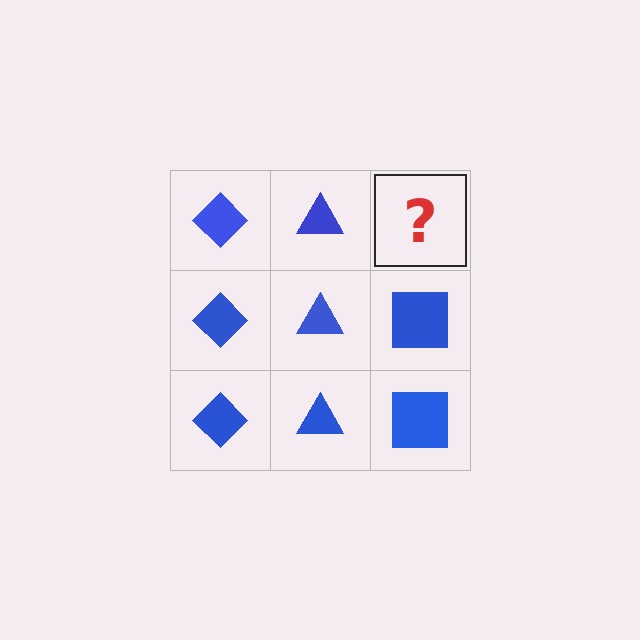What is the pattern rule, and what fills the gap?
The rule is that each column has a consistent shape. The gap should be filled with a blue square.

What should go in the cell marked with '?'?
The missing cell should contain a blue square.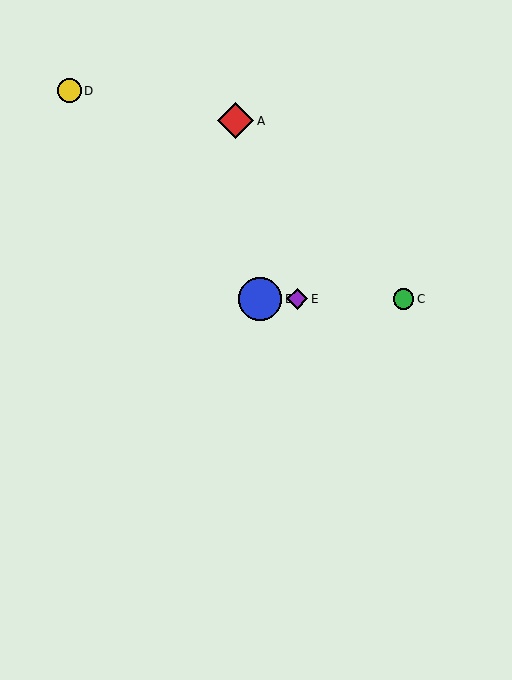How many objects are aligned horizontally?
3 objects (B, C, E) are aligned horizontally.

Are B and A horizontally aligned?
No, B is at y≈299 and A is at y≈121.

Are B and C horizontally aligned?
Yes, both are at y≈299.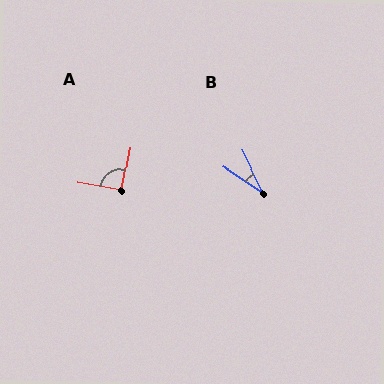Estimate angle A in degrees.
Approximately 92 degrees.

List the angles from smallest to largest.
B (30°), A (92°).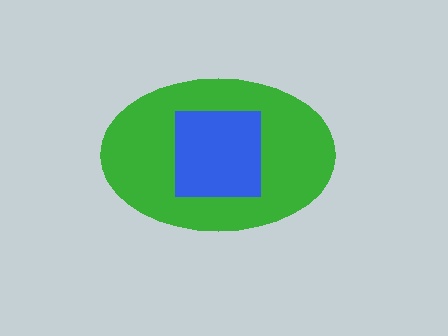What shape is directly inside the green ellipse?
The blue square.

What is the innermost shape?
The blue square.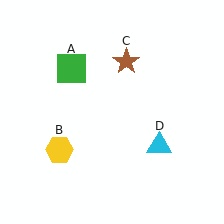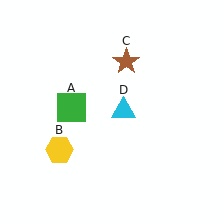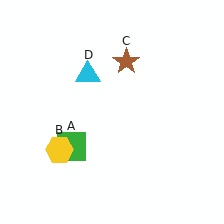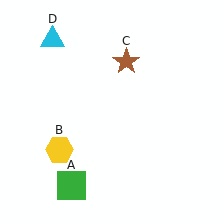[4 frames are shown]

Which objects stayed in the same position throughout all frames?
Yellow hexagon (object B) and brown star (object C) remained stationary.